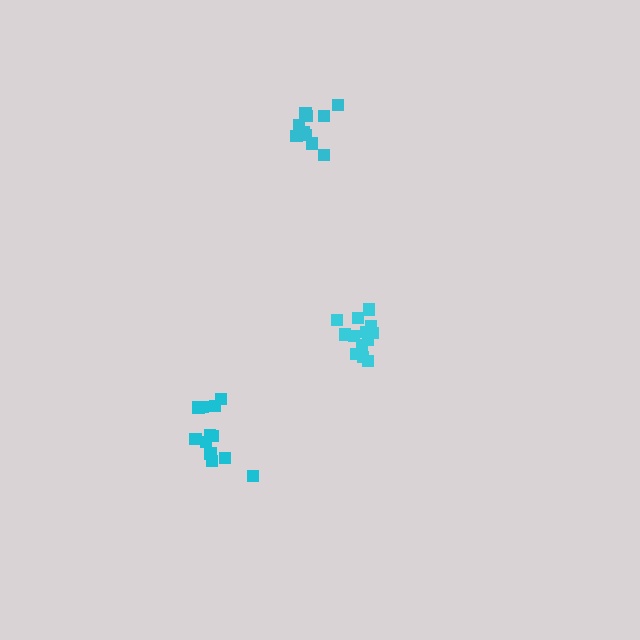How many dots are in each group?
Group 1: 12 dots, Group 2: 11 dots, Group 3: 13 dots (36 total).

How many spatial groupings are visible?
There are 3 spatial groupings.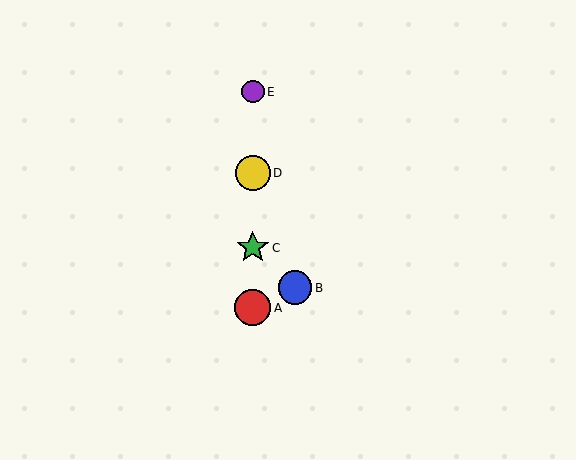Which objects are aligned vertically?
Objects A, C, D, E are aligned vertically.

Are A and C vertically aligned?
Yes, both are at x≈253.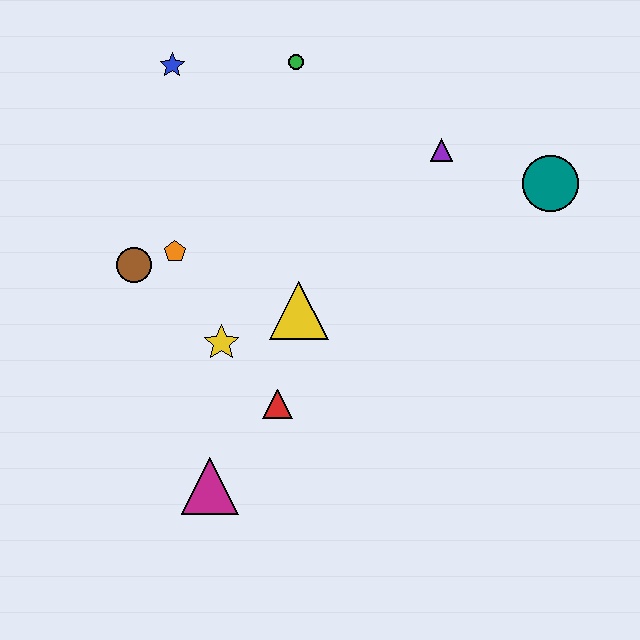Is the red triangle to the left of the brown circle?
No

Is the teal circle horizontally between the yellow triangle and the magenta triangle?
No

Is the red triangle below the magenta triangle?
No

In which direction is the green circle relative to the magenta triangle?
The green circle is above the magenta triangle.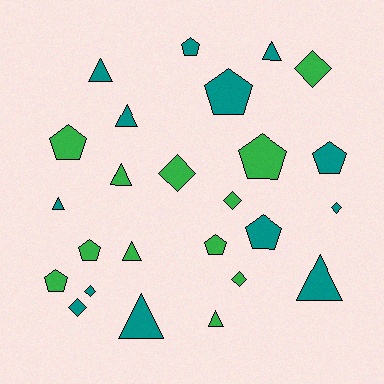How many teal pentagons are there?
There are 4 teal pentagons.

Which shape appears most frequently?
Pentagon, with 9 objects.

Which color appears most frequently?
Teal, with 13 objects.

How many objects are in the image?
There are 25 objects.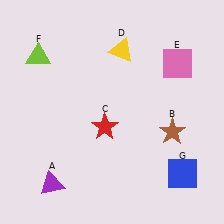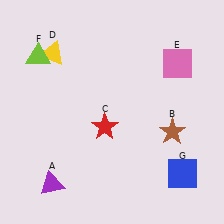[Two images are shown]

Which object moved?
The yellow triangle (D) moved left.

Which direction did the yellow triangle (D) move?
The yellow triangle (D) moved left.